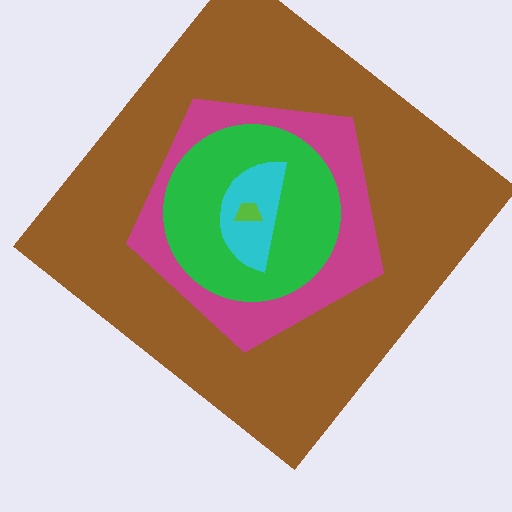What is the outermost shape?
The brown diamond.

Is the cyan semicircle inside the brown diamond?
Yes.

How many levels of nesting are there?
5.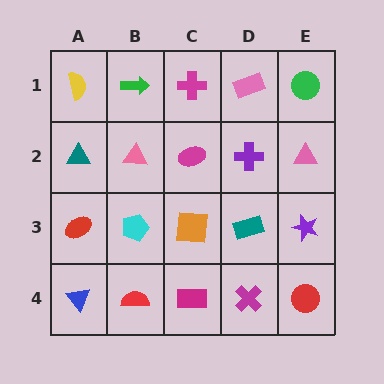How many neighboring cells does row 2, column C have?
4.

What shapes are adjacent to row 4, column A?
A red ellipse (row 3, column A), a red semicircle (row 4, column B).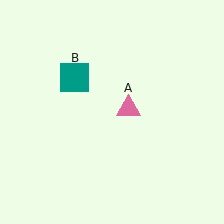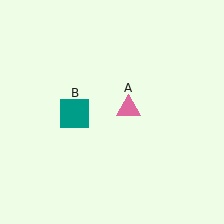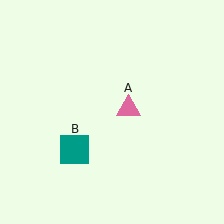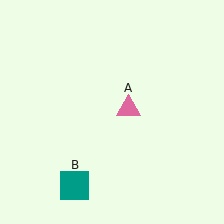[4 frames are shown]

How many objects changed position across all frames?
1 object changed position: teal square (object B).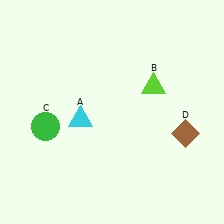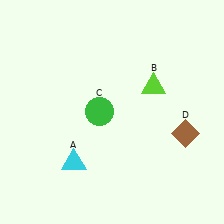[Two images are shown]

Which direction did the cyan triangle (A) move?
The cyan triangle (A) moved down.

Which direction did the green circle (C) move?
The green circle (C) moved right.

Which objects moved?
The objects that moved are: the cyan triangle (A), the green circle (C).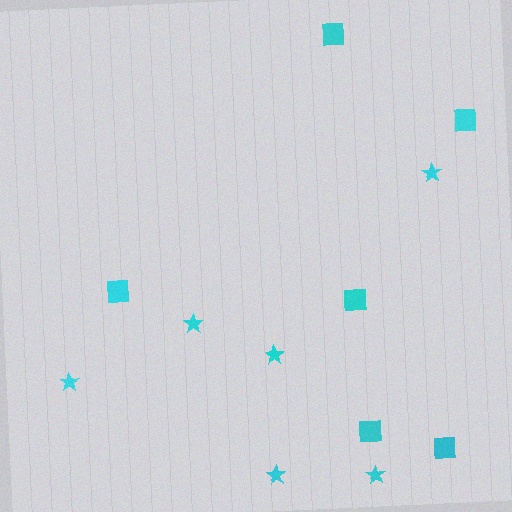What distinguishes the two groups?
There are 2 groups: one group of stars (6) and one group of squares (6).